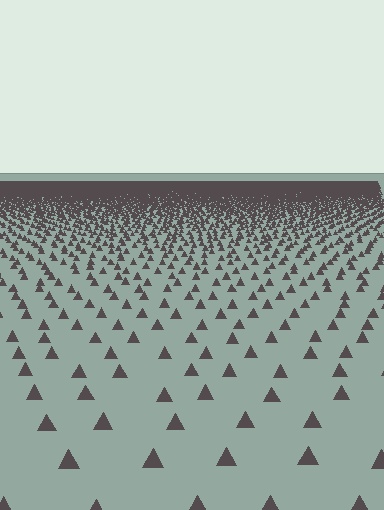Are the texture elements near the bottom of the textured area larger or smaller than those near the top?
Larger. Near the bottom, elements are closer to the viewer and appear at a bigger on-screen size.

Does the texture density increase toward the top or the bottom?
Density increases toward the top.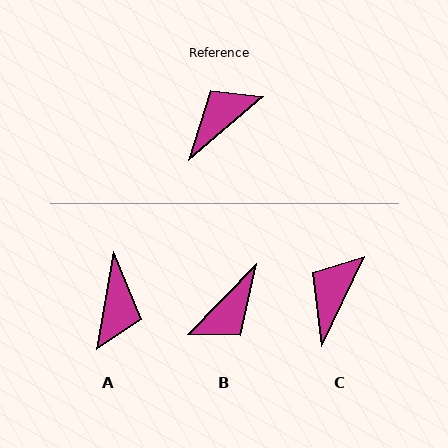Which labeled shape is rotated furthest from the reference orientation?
B, about 175 degrees away.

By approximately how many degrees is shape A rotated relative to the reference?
Approximately 140 degrees clockwise.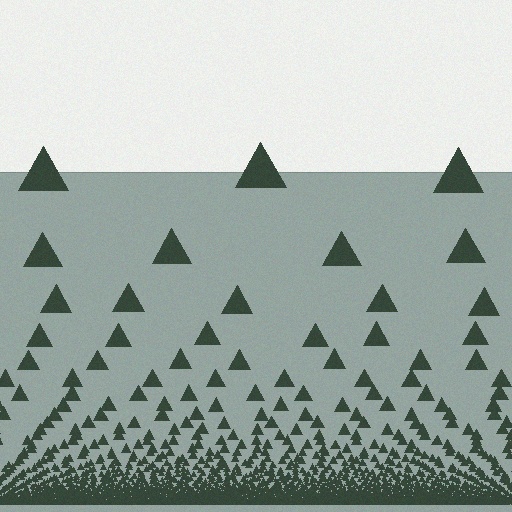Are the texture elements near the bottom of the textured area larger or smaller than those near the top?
Smaller. The gradient is inverted — elements near the bottom are smaller and denser.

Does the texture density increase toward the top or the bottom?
Density increases toward the bottom.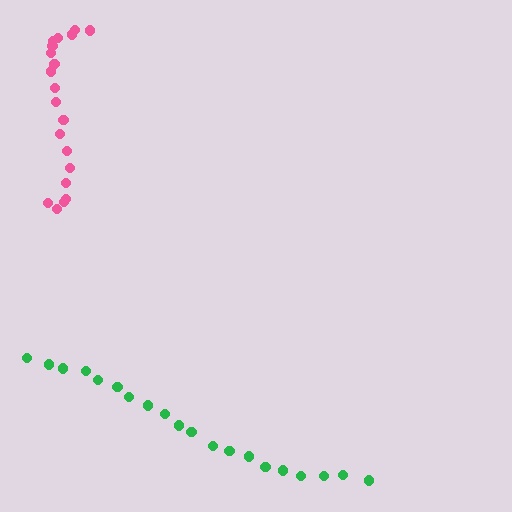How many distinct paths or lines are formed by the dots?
There are 2 distinct paths.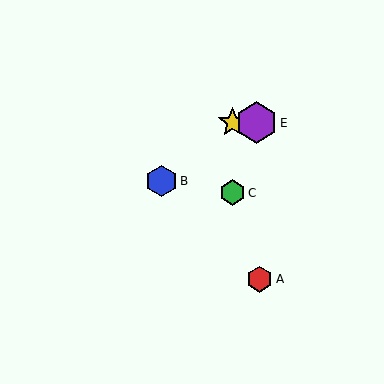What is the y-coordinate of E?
Object E is at y≈123.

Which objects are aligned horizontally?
Objects D, E are aligned horizontally.